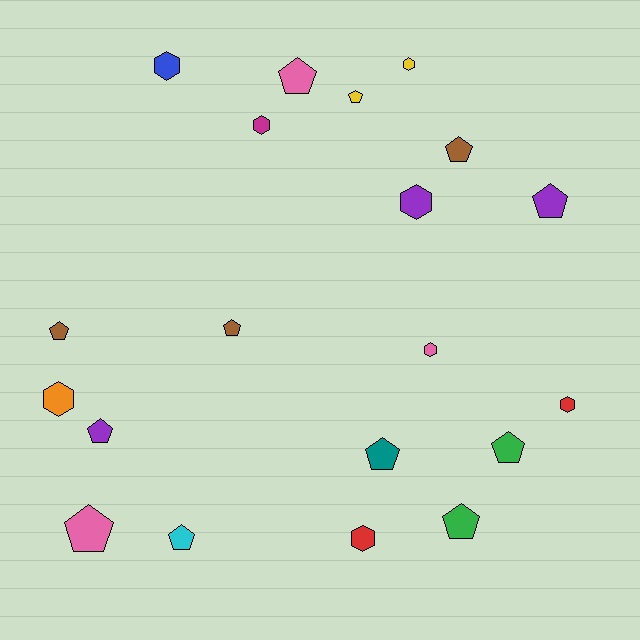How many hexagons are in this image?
There are 8 hexagons.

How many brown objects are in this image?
There are 3 brown objects.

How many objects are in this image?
There are 20 objects.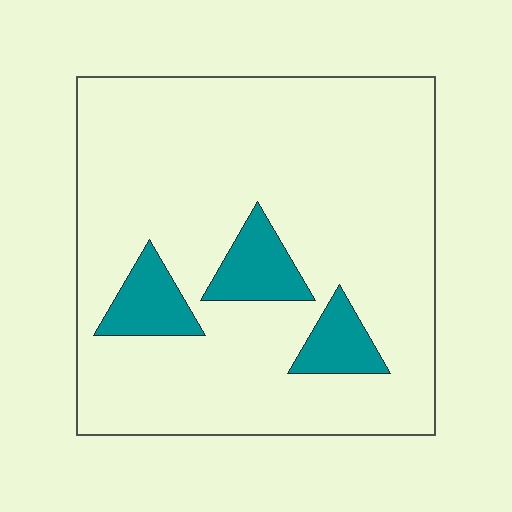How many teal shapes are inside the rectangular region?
3.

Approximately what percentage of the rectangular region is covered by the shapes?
Approximately 10%.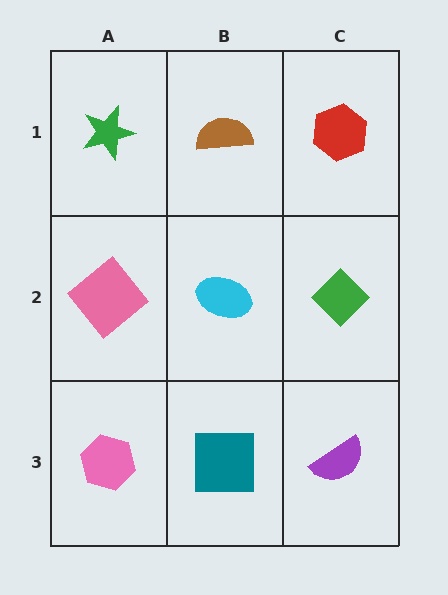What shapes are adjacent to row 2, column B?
A brown semicircle (row 1, column B), a teal square (row 3, column B), a pink diamond (row 2, column A), a green diamond (row 2, column C).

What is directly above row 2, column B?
A brown semicircle.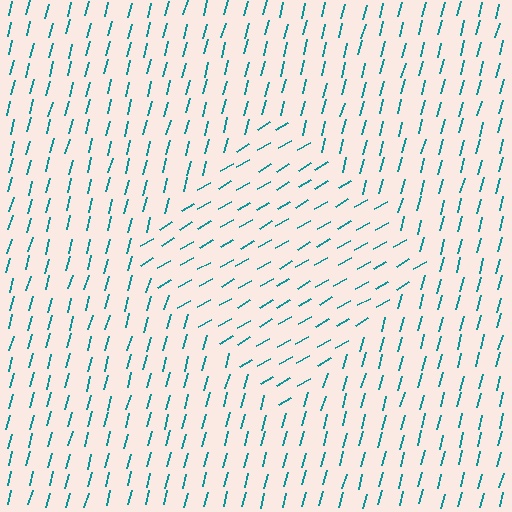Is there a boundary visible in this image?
Yes, there is a texture boundary formed by a change in line orientation.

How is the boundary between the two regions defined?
The boundary is defined purely by a change in line orientation (approximately 45 degrees difference). All lines are the same color and thickness.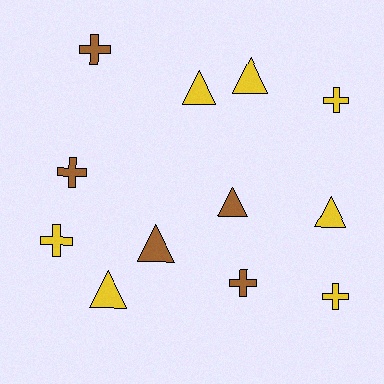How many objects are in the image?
There are 12 objects.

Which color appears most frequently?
Yellow, with 7 objects.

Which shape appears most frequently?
Cross, with 6 objects.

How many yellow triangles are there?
There are 4 yellow triangles.